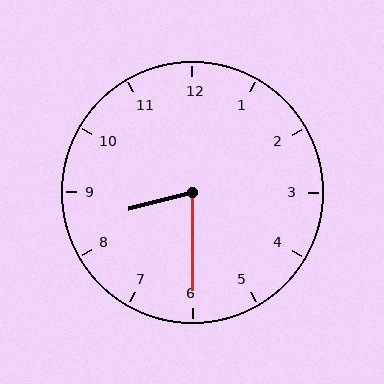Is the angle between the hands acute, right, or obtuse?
It is acute.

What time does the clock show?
8:30.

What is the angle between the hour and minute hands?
Approximately 75 degrees.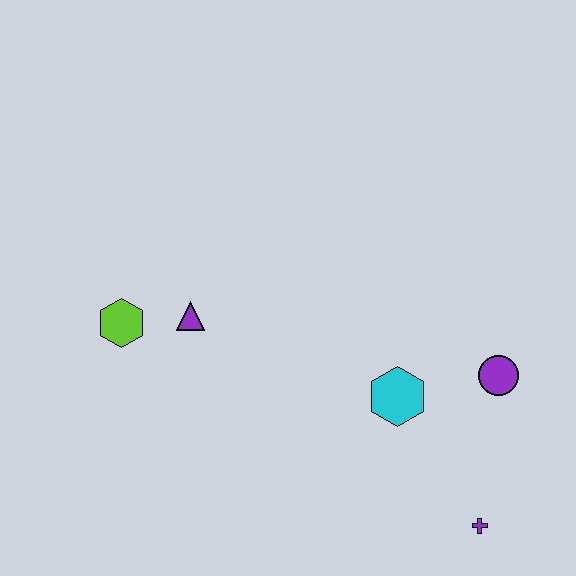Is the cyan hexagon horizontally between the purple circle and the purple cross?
No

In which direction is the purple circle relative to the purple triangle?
The purple circle is to the right of the purple triangle.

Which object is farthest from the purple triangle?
The purple cross is farthest from the purple triangle.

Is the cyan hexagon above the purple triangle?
No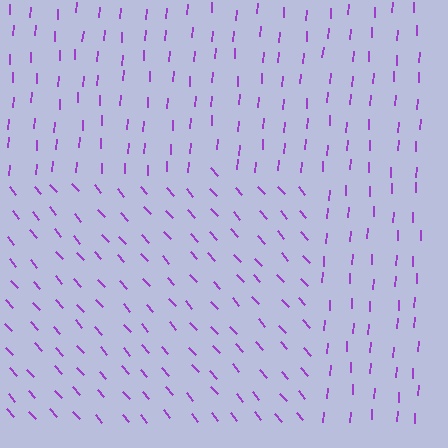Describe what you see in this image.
The image is filled with small purple line segments. A rectangle region in the image has lines oriented differently from the surrounding lines, creating a visible texture boundary.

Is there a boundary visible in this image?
Yes, there is a texture boundary formed by a change in line orientation.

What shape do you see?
I see a rectangle.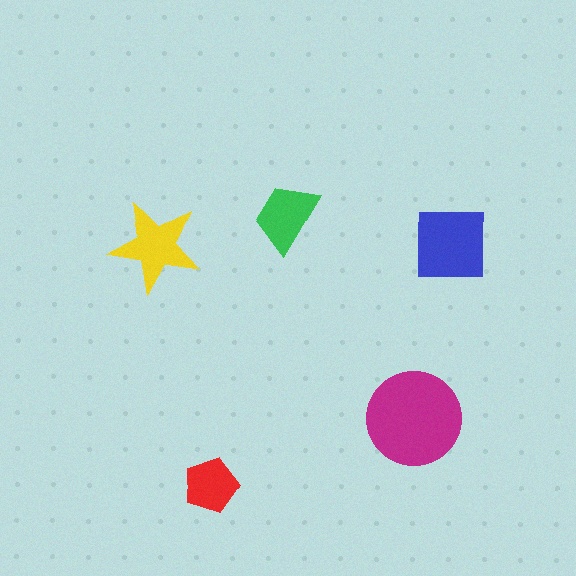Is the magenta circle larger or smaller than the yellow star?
Larger.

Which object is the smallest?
The red pentagon.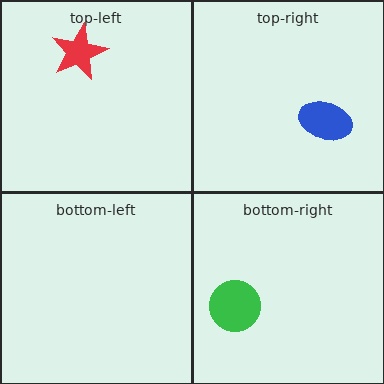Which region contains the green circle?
The bottom-right region.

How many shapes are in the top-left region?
1.